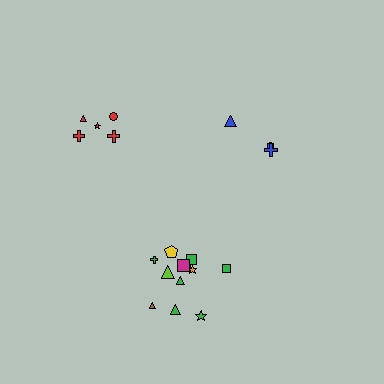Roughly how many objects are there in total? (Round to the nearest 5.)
Roughly 20 objects in total.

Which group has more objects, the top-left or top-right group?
The top-left group.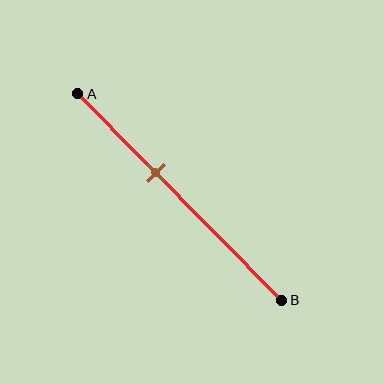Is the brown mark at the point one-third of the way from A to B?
No, the mark is at about 40% from A, not at the 33% one-third point.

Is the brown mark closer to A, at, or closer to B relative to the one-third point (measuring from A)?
The brown mark is closer to point B than the one-third point of segment AB.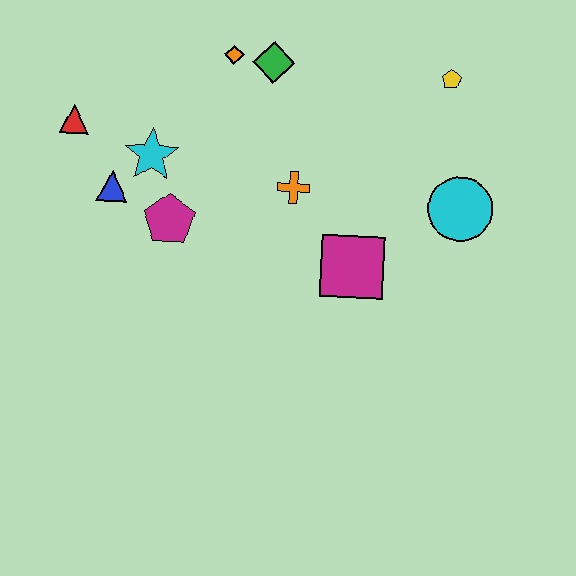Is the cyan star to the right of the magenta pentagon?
No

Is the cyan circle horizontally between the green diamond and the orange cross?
No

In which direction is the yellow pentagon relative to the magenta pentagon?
The yellow pentagon is to the right of the magenta pentagon.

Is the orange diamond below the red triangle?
No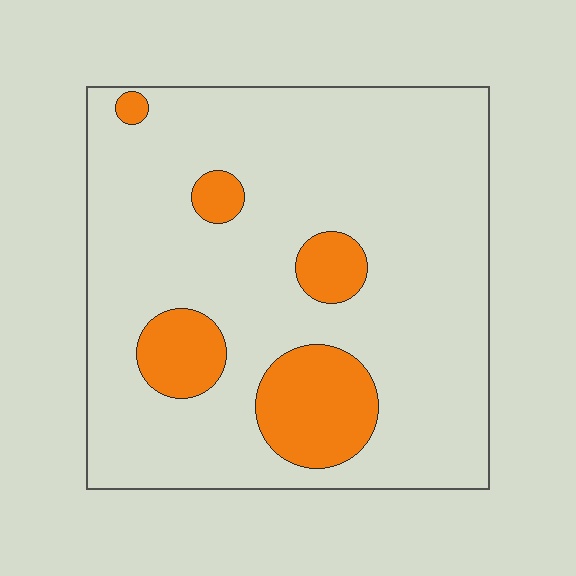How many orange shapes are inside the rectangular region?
5.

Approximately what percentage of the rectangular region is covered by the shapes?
Approximately 15%.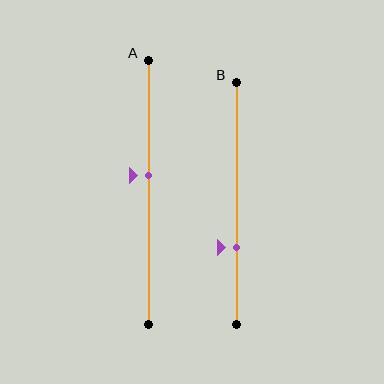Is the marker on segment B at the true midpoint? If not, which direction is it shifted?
No, the marker on segment B is shifted downward by about 18% of the segment length.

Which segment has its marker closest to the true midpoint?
Segment A has its marker closest to the true midpoint.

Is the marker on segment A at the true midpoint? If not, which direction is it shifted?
No, the marker on segment A is shifted upward by about 6% of the segment length.